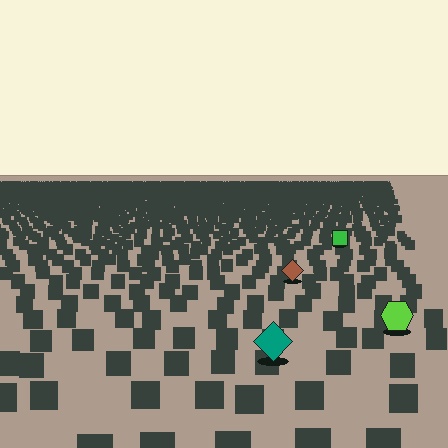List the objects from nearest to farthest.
From nearest to farthest: the teal diamond, the lime hexagon, the brown diamond, the green square.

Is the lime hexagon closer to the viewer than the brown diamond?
Yes. The lime hexagon is closer — you can tell from the texture gradient: the ground texture is coarser near it.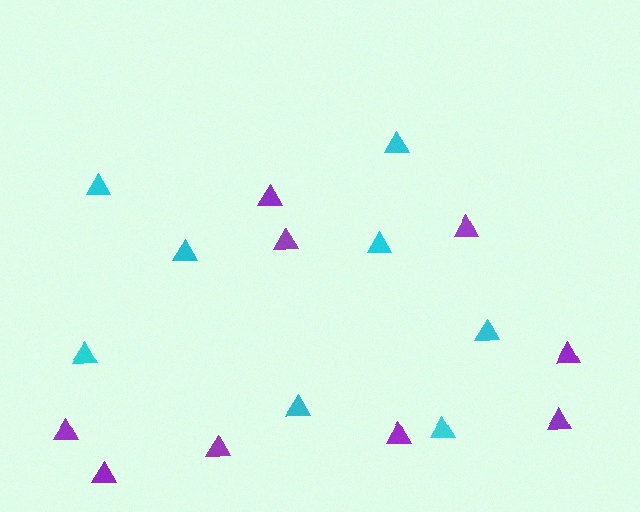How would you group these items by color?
There are 2 groups: one group of cyan triangles (8) and one group of purple triangles (9).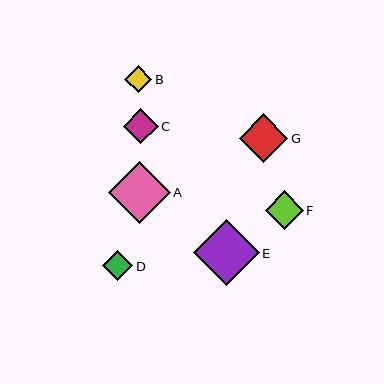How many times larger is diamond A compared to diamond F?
Diamond A is approximately 1.6 times the size of diamond F.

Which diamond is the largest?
Diamond E is the largest with a size of approximately 66 pixels.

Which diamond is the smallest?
Diamond B is the smallest with a size of approximately 27 pixels.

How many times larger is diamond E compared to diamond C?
Diamond E is approximately 1.9 times the size of diamond C.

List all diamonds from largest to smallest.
From largest to smallest: E, A, G, F, C, D, B.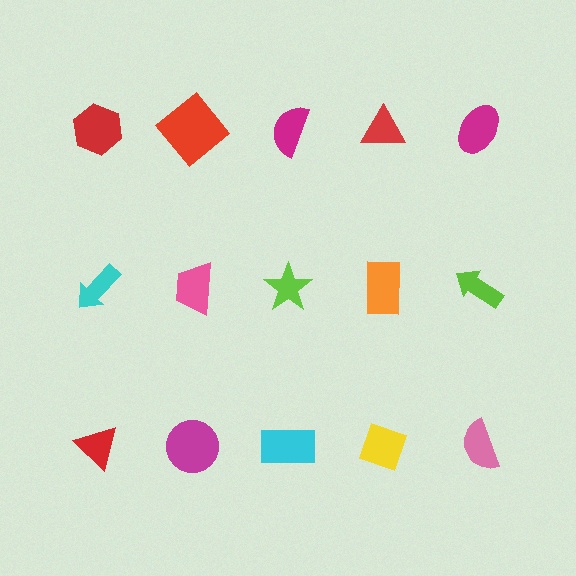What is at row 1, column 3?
A magenta semicircle.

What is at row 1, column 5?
A magenta ellipse.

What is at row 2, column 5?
A lime arrow.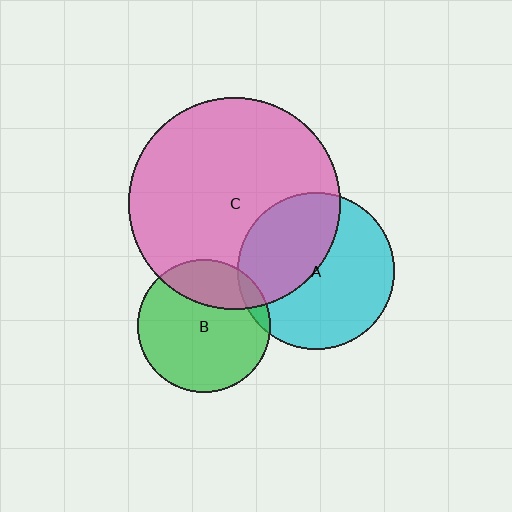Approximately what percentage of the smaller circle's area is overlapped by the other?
Approximately 40%.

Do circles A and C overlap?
Yes.